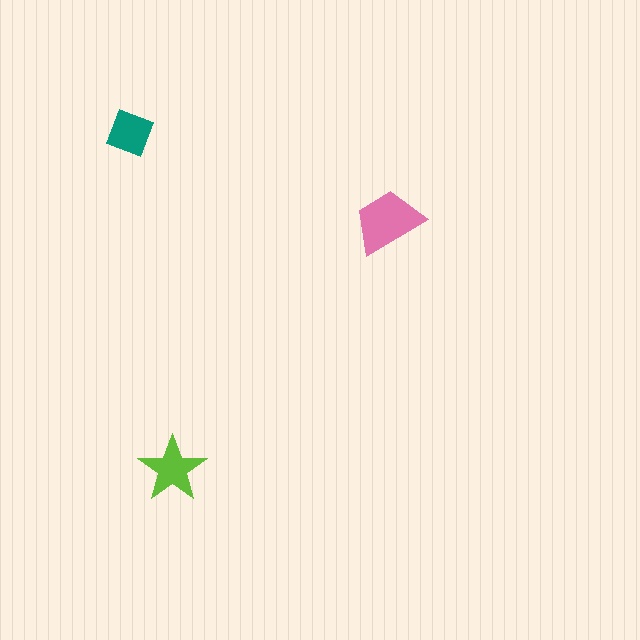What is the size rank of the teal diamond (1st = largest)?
3rd.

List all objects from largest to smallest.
The pink trapezoid, the lime star, the teal diamond.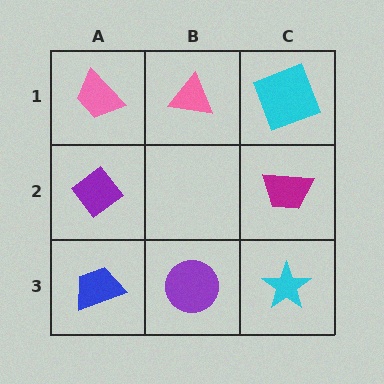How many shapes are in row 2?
2 shapes.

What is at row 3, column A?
A blue trapezoid.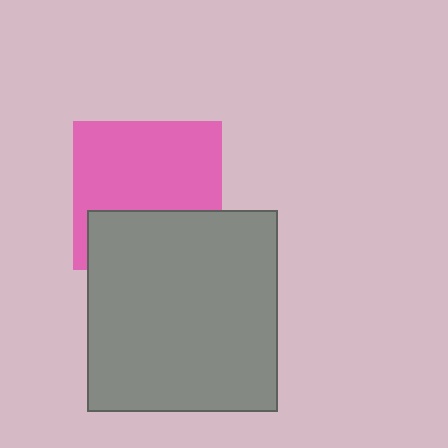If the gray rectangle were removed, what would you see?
You would see the complete pink square.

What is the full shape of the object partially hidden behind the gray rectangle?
The partially hidden object is a pink square.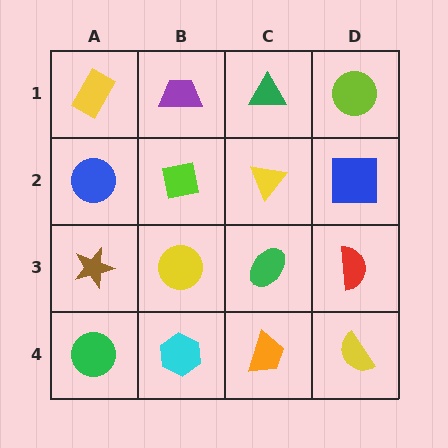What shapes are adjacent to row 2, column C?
A green triangle (row 1, column C), a green ellipse (row 3, column C), a lime square (row 2, column B), a blue square (row 2, column D).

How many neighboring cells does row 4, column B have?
3.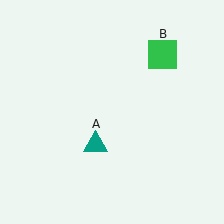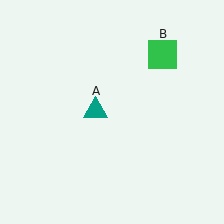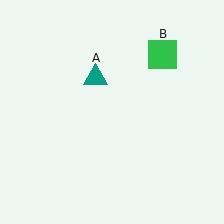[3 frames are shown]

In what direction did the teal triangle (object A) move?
The teal triangle (object A) moved up.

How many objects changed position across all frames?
1 object changed position: teal triangle (object A).